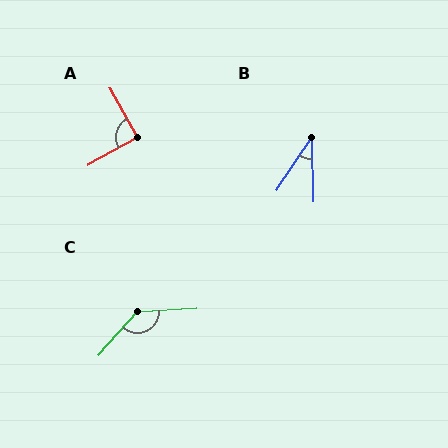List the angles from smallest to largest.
B (35°), A (90°), C (135°).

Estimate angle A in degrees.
Approximately 90 degrees.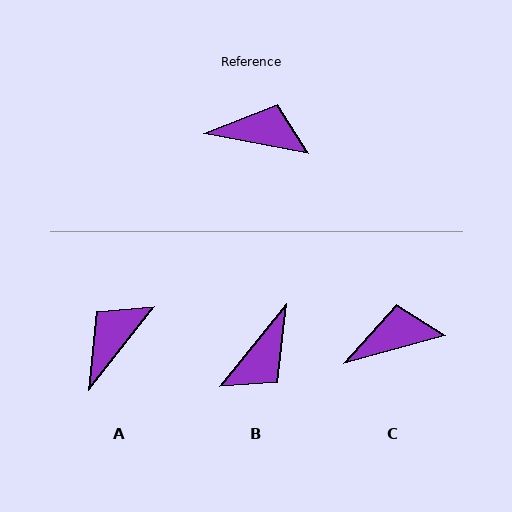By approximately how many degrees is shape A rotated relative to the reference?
Approximately 63 degrees counter-clockwise.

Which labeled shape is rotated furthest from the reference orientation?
B, about 118 degrees away.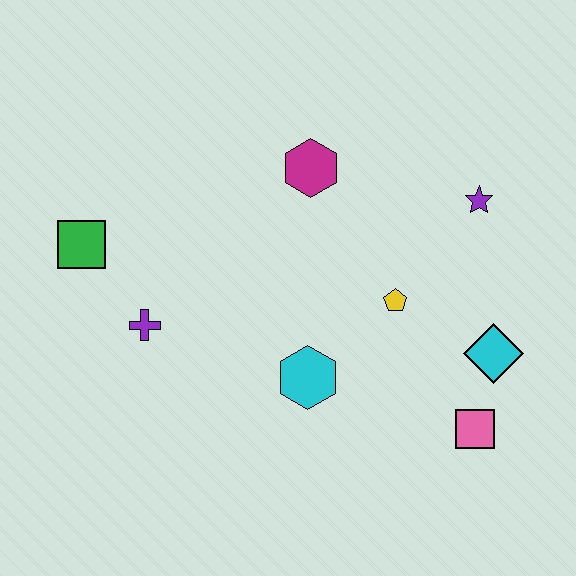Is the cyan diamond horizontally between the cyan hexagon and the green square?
No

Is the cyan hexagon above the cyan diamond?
No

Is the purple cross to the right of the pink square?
No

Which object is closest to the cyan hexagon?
The yellow pentagon is closest to the cyan hexagon.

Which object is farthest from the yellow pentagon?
The green square is farthest from the yellow pentagon.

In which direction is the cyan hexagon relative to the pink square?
The cyan hexagon is to the left of the pink square.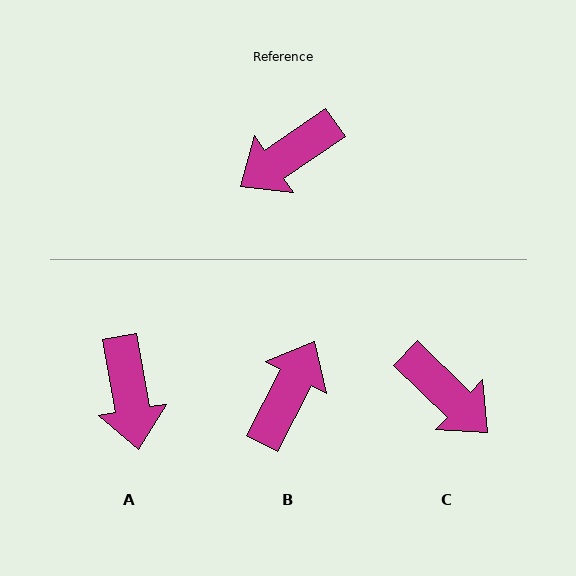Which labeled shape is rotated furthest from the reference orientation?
B, about 151 degrees away.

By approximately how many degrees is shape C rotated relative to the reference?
Approximately 102 degrees counter-clockwise.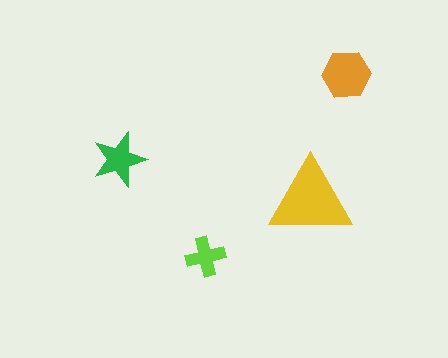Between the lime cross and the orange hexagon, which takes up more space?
The orange hexagon.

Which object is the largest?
The yellow triangle.